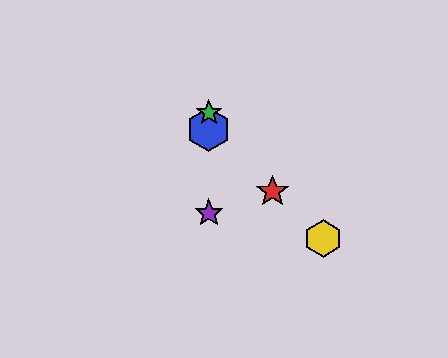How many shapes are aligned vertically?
3 shapes (the blue hexagon, the green star, the purple star) are aligned vertically.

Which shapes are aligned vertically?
The blue hexagon, the green star, the purple star are aligned vertically.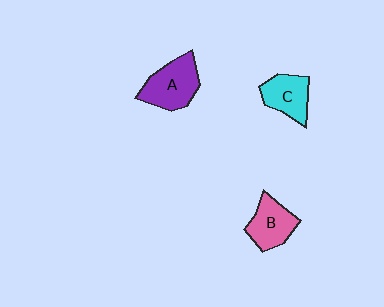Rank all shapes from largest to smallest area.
From largest to smallest: A (purple), B (pink), C (cyan).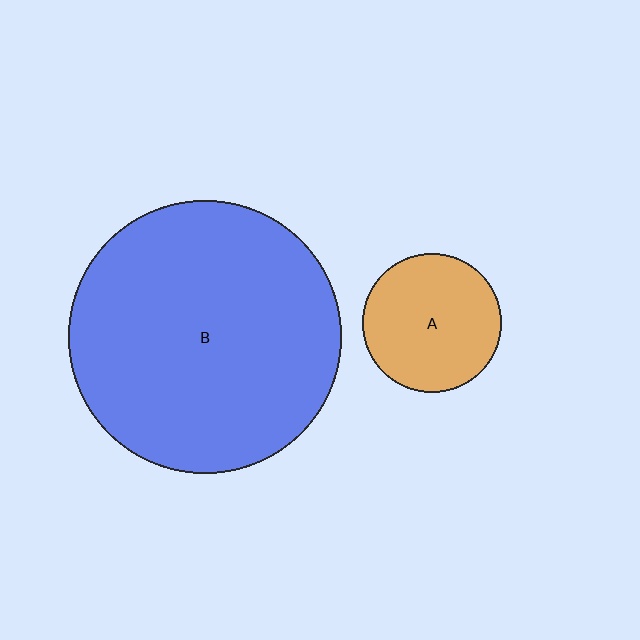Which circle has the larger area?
Circle B (blue).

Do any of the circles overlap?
No, none of the circles overlap.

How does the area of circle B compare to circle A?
Approximately 3.9 times.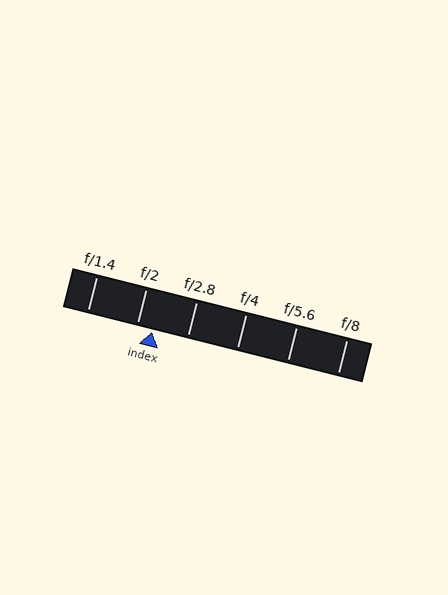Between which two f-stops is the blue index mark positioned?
The index mark is between f/2 and f/2.8.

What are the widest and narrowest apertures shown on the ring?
The widest aperture shown is f/1.4 and the narrowest is f/8.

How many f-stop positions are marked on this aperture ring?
There are 6 f-stop positions marked.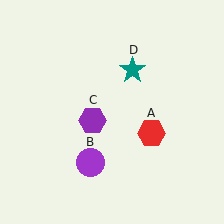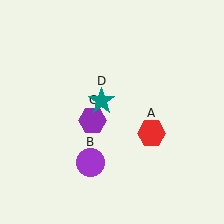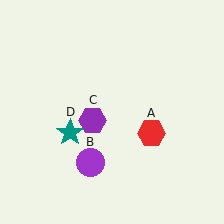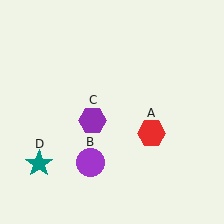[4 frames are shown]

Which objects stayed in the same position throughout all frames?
Red hexagon (object A) and purple circle (object B) and purple hexagon (object C) remained stationary.